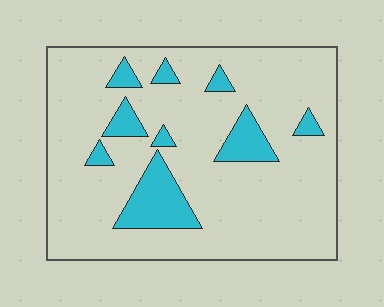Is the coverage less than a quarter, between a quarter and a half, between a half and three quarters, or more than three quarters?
Less than a quarter.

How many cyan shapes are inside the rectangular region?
9.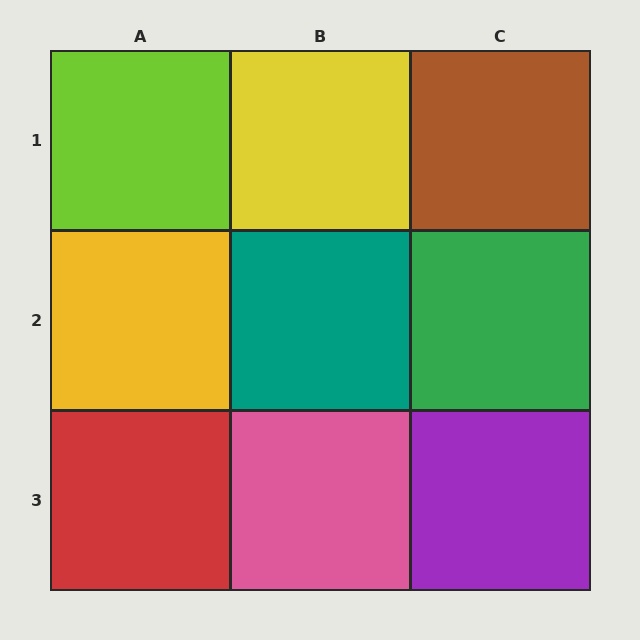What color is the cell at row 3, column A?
Red.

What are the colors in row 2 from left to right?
Yellow, teal, green.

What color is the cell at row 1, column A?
Lime.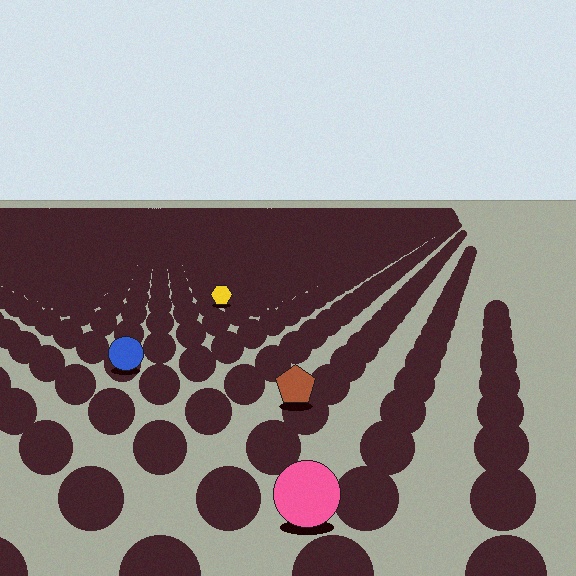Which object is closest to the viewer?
The pink circle is closest. The texture marks near it are larger and more spread out.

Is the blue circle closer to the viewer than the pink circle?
No. The pink circle is closer — you can tell from the texture gradient: the ground texture is coarser near it.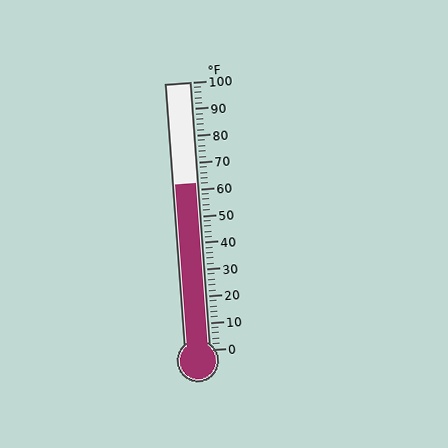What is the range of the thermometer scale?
The thermometer scale ranges from 0°F to 100°F.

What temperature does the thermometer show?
The thermometer shows approximately 62°F.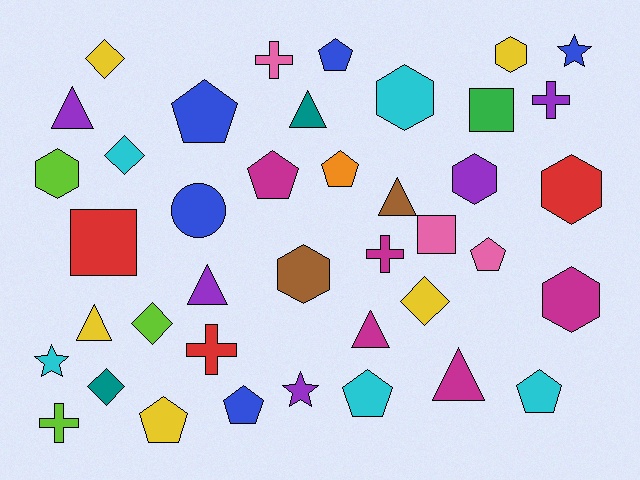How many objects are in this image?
There are 40 objects.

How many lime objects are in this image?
There are 3 lime objects.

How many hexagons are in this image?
There are 7 hexagons.